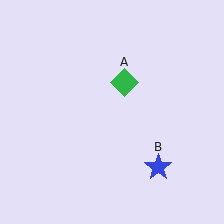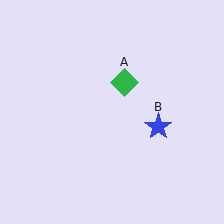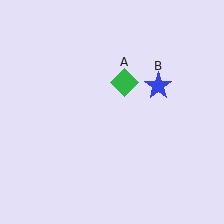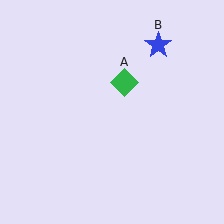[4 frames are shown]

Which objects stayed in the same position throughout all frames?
Green diamond (object A) remained stationary.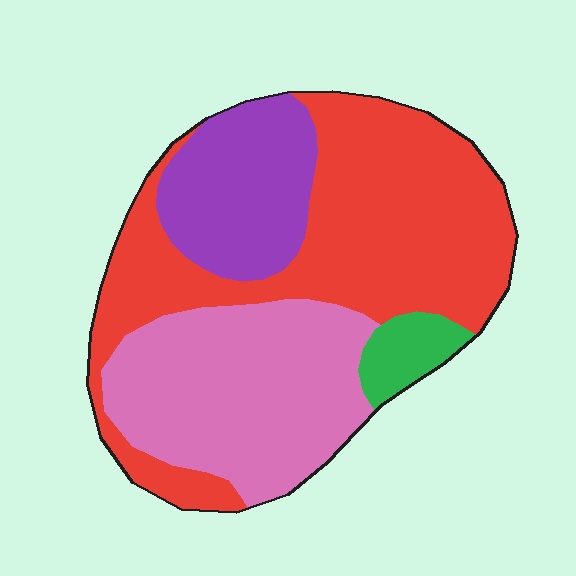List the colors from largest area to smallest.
From largest to smallest: red, pink, purple, green.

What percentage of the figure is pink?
Pink covers 31% of the figure.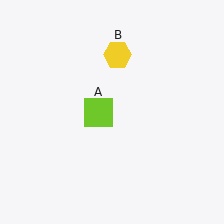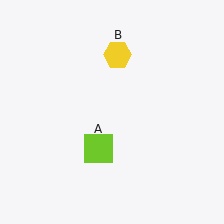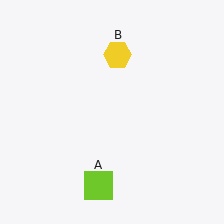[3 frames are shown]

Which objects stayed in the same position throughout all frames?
Yellow hexagon (object B) remained stationary.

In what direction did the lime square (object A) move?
The lime square (object A) moved down.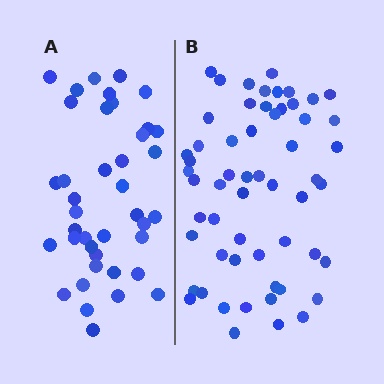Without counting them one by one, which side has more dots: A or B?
Region B (the right region) has more dots.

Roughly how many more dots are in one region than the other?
Region B has approximately 15 more dots than region A.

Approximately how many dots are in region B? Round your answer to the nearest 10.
About 60 dots. (The exact count is 57, which rounds to 60.)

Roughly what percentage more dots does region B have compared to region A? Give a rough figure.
About 40% more.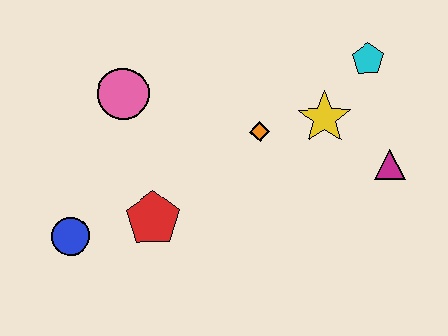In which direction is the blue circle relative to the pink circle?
The blue circle is below the pink circle.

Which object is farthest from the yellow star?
The blue circle is farthest from the yellow star.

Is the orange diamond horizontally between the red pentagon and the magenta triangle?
Yes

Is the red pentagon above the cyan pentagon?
No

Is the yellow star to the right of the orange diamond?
Yes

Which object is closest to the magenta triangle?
The yellow star is closest to the magenta triangle.